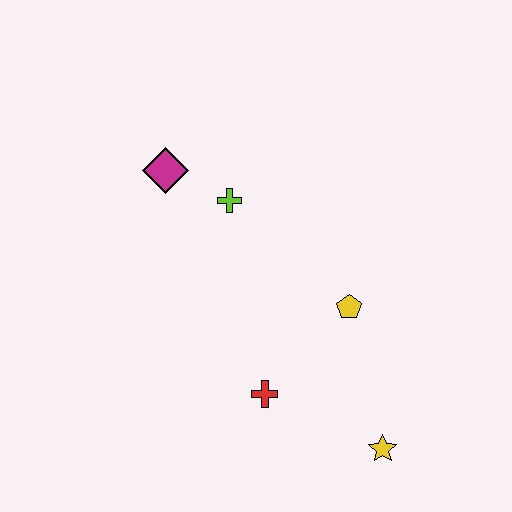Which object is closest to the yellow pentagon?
The red cross is closest to the yellow pentagon.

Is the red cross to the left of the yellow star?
Yes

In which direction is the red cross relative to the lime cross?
The red cross is below the lime cross.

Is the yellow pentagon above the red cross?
Yes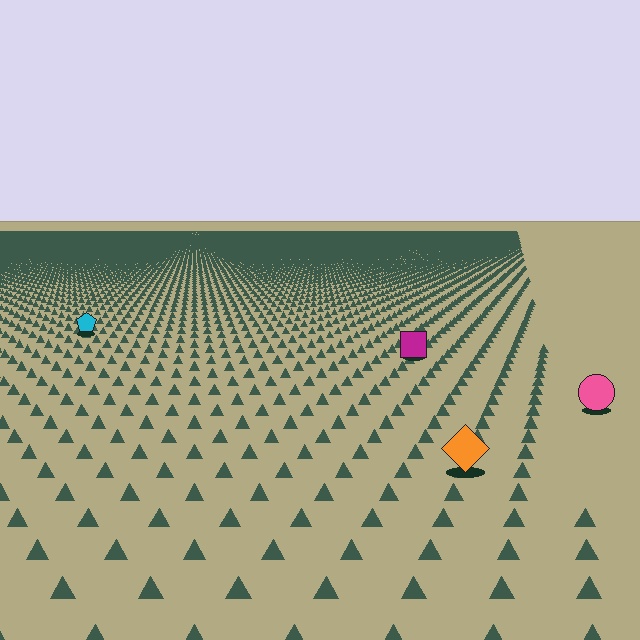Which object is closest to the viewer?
The orange diamond is closest. The texture marks near it are larger and more spread out.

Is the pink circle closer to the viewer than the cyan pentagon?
Yes. The pink circle is closer — you can tell from the texture gradient: the ground texture is coarser near it.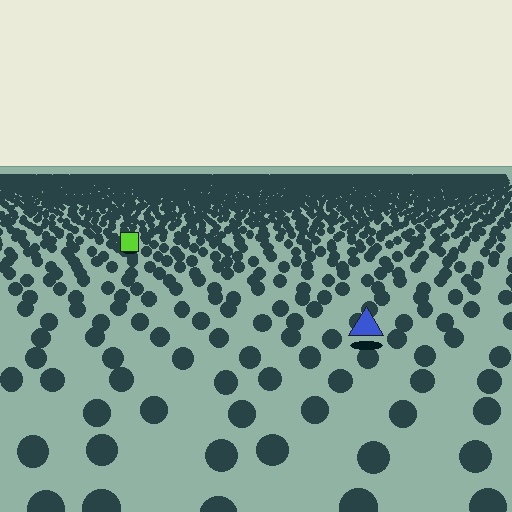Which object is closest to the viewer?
The blue triangle is closest. The texture marks near it are larger and more spread out.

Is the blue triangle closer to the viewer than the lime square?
Yes. The blue triangle is closer — you can tell from the texture gradient: the ground texture is coarser near it.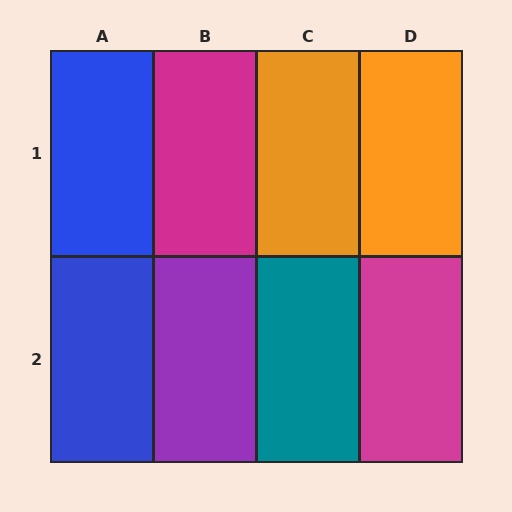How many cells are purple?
1 cell is purple.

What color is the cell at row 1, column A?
Blue.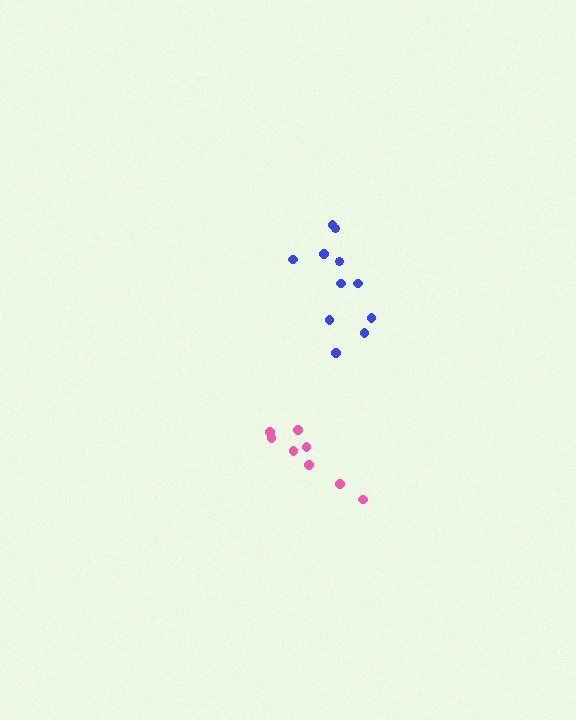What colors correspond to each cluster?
The clusters are colored: pink, blue.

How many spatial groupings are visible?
There are 2 spatial groupings.